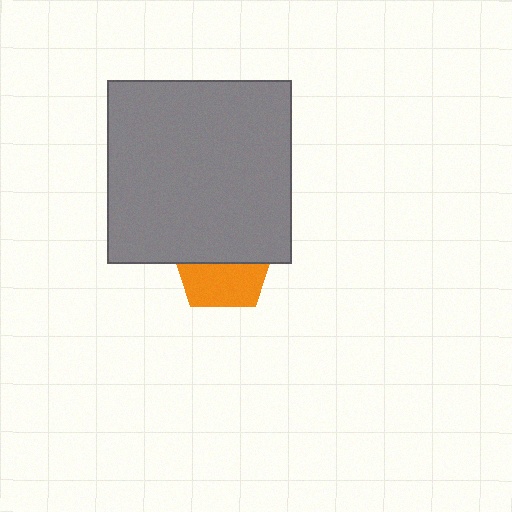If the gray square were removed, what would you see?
You would see the complete orange pentagon.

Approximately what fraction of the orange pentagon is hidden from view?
Roughly 53% of the orange pentagon is hidden behind the gray square.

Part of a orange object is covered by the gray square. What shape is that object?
It is a pentagon.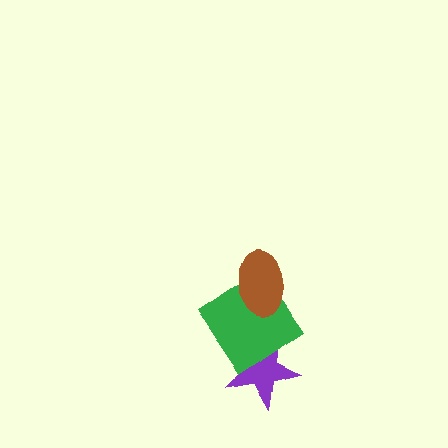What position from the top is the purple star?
The purple star is 3rd from the top.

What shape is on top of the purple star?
The green diamond is on top of the purple star.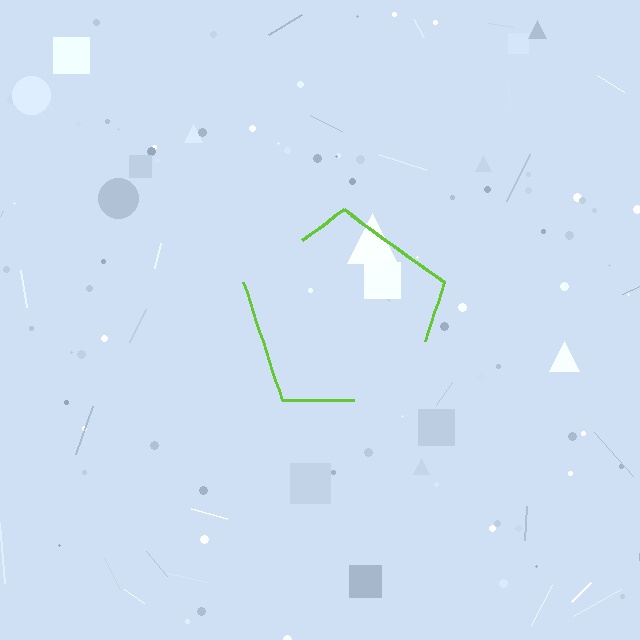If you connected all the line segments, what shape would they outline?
They would outline a pentagon.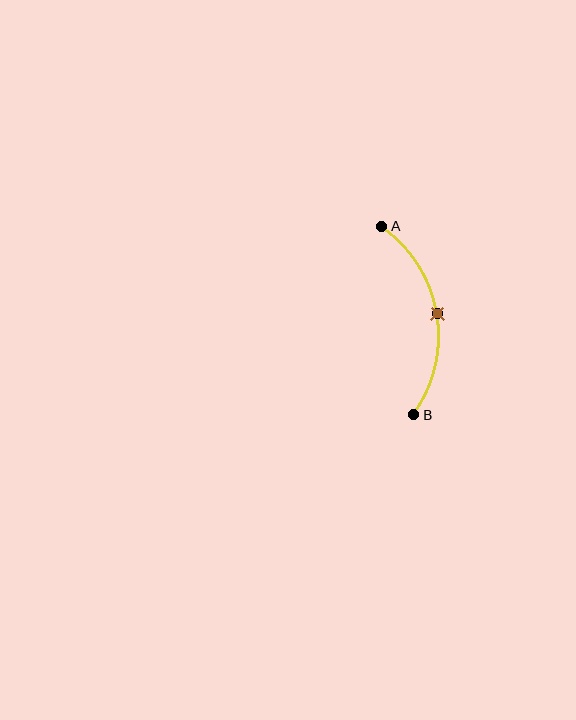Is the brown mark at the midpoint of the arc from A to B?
Yes. The brown mark lies on the arc at equal arc-length from both A and B — it is the arc midpoint.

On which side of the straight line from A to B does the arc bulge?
The arc bulges to the right of the straight line connecting A and B.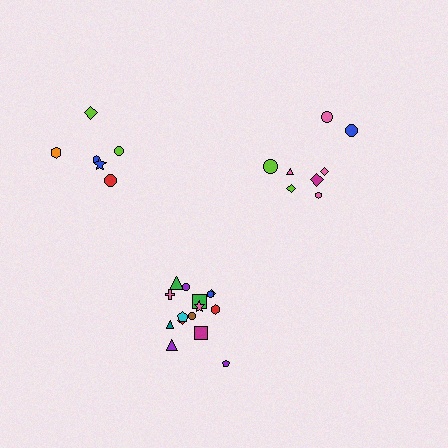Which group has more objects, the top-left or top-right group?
The top-right group.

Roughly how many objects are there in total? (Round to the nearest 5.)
Roughly 30 objects in total.